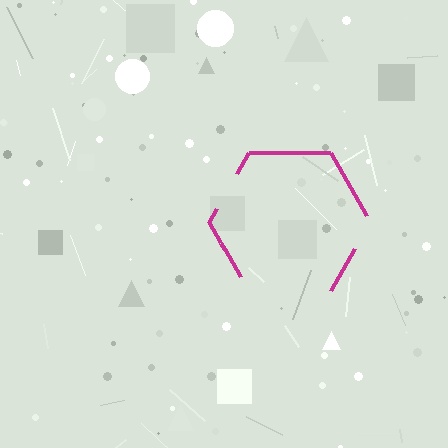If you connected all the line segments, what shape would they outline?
They would outline a hexagon.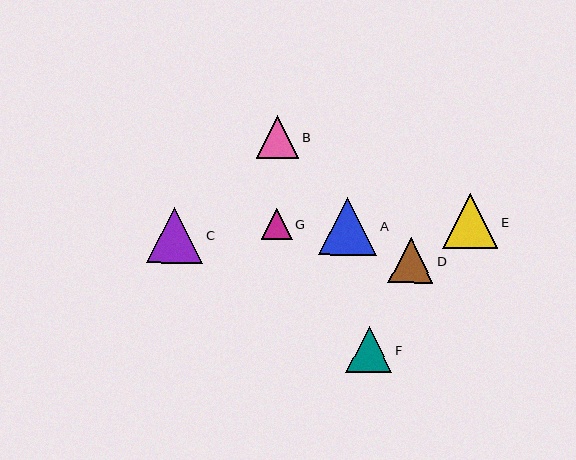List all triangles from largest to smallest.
From largest to smallest: A, C, E, F, D, B, G.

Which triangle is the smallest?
Triangle G is the smallest with a size of approximately 31 pixels.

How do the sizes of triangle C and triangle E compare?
Triangle C and triangle E are approximately the same size.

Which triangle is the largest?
Triangle A is the largest with a size of approximately 59 pixels.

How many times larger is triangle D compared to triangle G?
Triangle D is approximately 1.4 times the size of triangle G.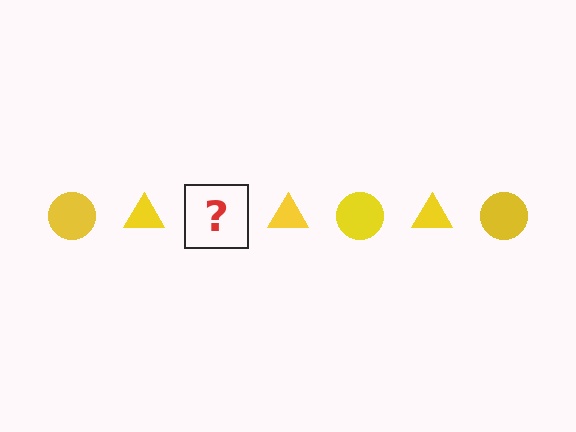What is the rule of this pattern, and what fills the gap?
The rule is that the pattern cycles through circle, triangle shapes in yellow. The gap should be filled with a yellow circle.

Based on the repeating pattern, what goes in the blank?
The blank should be a yellow circle.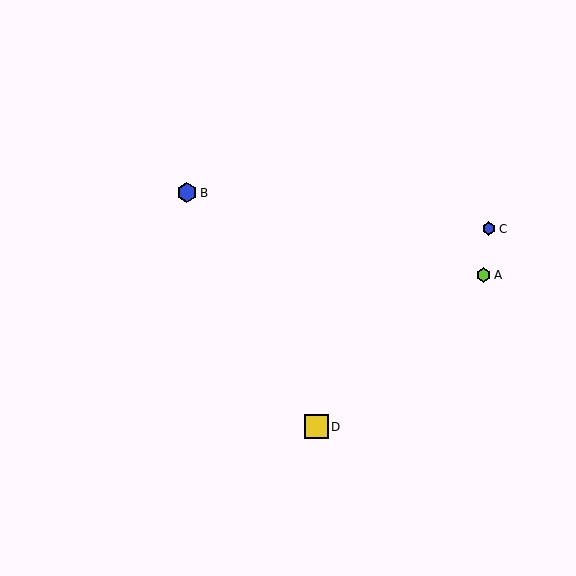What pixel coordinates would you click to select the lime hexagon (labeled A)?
Click at (484, 275) to select the lime hexagon A.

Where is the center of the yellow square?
The center of the yellow square is at (317, 427).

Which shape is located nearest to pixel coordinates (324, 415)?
The yellow square (labeled D) at (317, 427) is nearest to that location.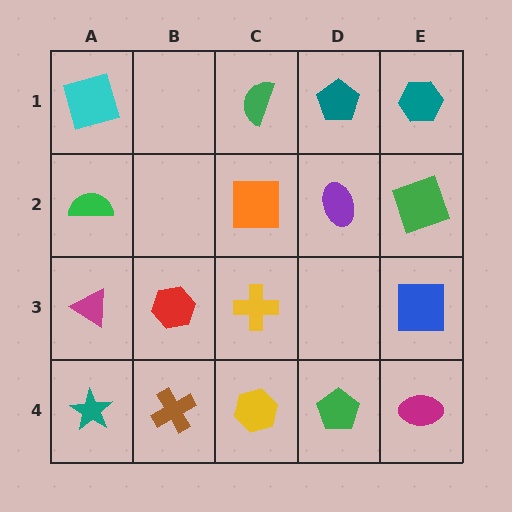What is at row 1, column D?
A teal pentagon.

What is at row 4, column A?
A teal star.